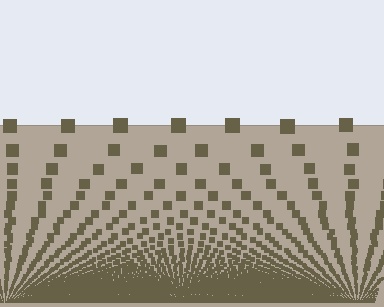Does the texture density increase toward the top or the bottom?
Density increases toward the bottom.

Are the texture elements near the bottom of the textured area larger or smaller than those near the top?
Smaller. The gradient is inverted — elements near the bottom are smaller and denser.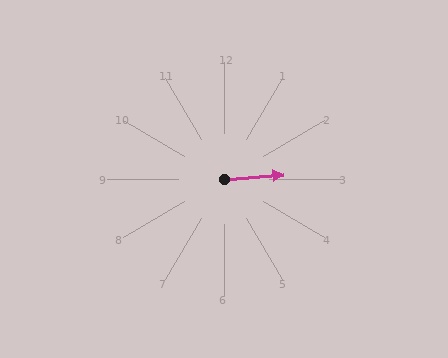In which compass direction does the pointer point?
East.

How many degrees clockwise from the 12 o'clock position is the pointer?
Approximately 86 degrees.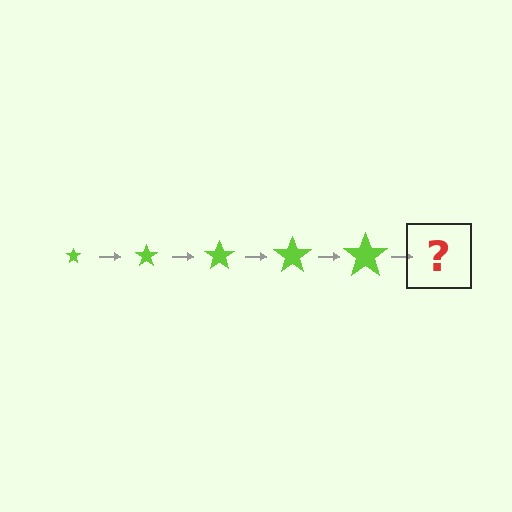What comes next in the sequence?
The next element should be a lime star, larger than the previous one.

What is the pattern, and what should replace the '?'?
The pattern is that the star gets progressively larger each step. The '?' should be a lime star, larger than the previous one.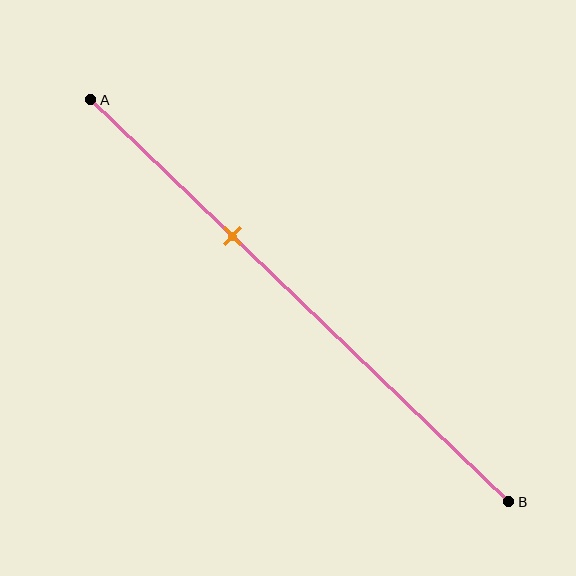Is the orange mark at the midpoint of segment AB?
No, the mark is at about 35% from A, not at the 50% midpoint.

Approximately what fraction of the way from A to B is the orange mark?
The orange mark is approximately 35% of the way from A to B.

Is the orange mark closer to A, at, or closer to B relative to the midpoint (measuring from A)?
The orange mark is closer to point A than the midpoint of segment AB.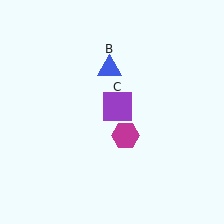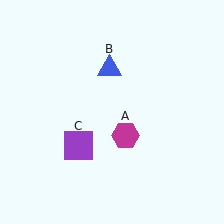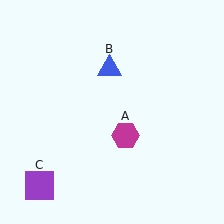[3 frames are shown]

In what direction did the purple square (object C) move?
The purple square (object C) moved down and to the left.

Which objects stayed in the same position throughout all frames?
Magenta hexagon (object A) and blue triangle (object B) remained stationary.